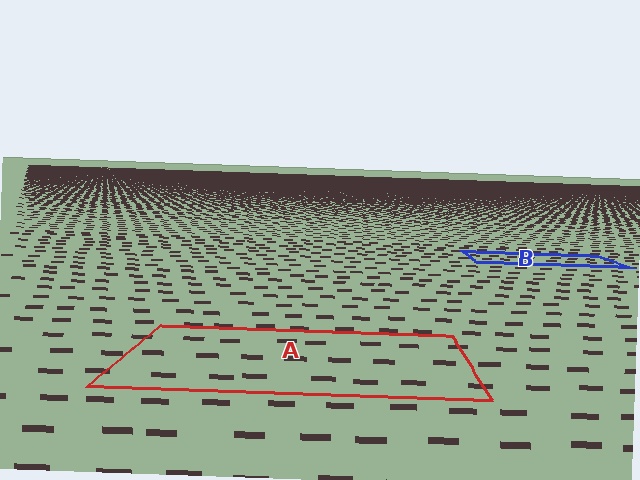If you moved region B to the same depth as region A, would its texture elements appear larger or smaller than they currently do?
They would appear larger. At a closer depth, the same texture elements are projected at a bigger on-screen size.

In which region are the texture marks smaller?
The texture marks are smaller in region B, because it is farther away.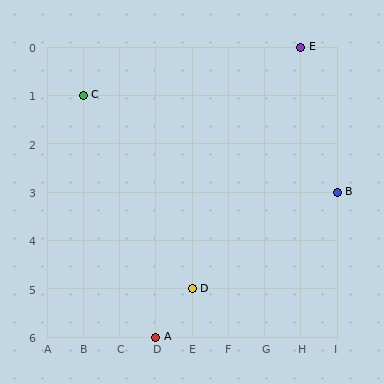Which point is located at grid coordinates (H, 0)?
Point E is at (H, 0).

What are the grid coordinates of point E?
Point E is at grid coordinates (H, 0).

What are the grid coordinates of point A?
Point A is at grid coordinates (D, 6).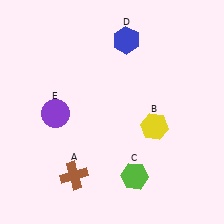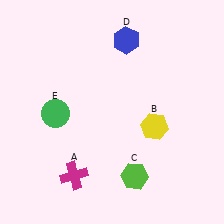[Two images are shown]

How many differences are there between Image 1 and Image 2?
There are 2 differences between the two images.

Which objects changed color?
A changed from brown to magenta. E changed from purple to green.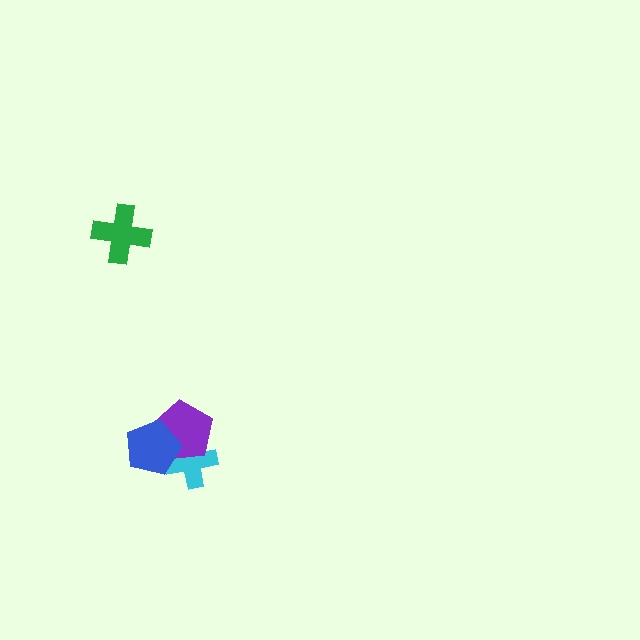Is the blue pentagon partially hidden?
No, no other shape covers it.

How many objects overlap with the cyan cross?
2 objects overlap with the cyan cross.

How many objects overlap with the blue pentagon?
2 objects overlap with the blue pentagon.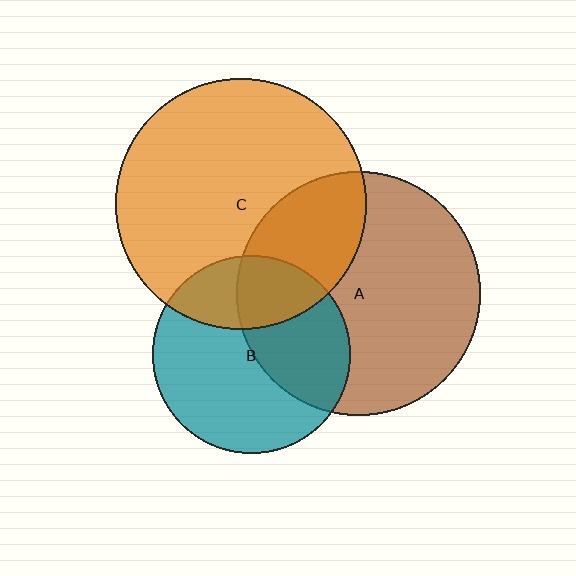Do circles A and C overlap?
Yes.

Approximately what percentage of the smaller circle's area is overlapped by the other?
Approximately 30%.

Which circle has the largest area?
Circle C (orange).